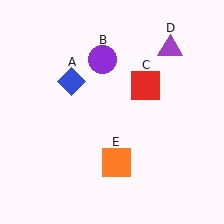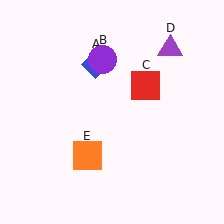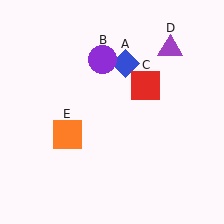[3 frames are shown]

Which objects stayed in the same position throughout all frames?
Purple circle (object B) and red square (object C) and purple triangle (object D) remained stationary.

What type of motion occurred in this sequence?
The blue diamond (object A), orange square (object E) rotated clockwise around the center of the scene.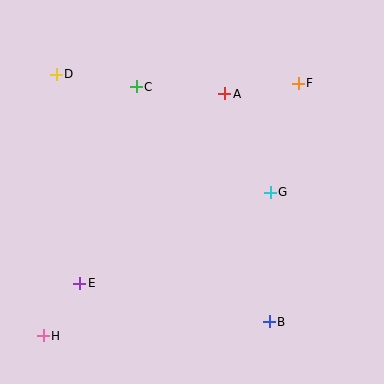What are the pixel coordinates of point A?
Point A is at (225, 94).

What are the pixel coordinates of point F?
Point F is at (298, 83).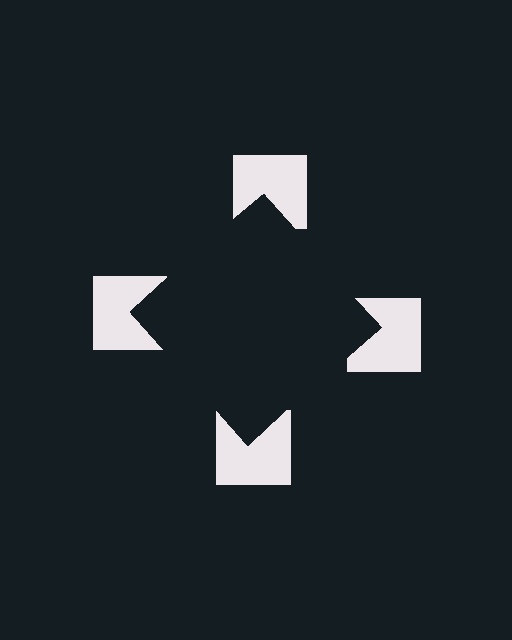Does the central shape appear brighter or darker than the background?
It typically appears slightly darker than the background, even though no actual brightness change is drawn.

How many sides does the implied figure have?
4 sides.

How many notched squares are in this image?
There are 4 — one at each vertex of the illusory square.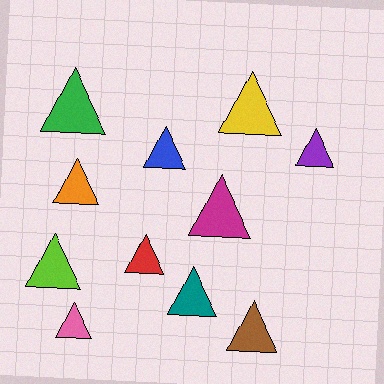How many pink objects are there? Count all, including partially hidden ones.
There is 1 pink object.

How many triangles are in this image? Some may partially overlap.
There are 11 triangles.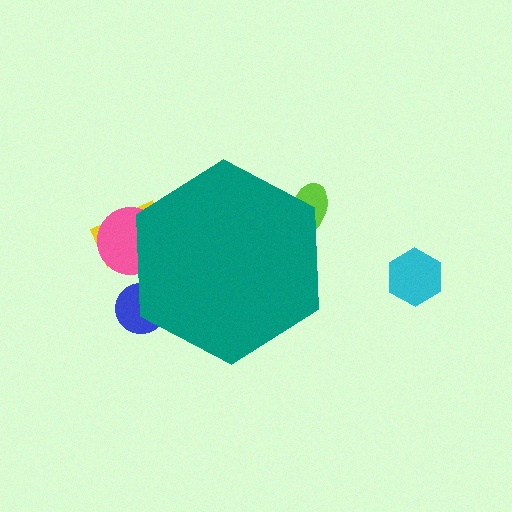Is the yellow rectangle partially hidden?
Yes, the yellow rectangle is partially hidden behind the teal hexagon.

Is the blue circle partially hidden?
Yes, the blue circle is partially hidden behind the teal hexagon.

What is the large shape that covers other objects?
A teal hexagon.